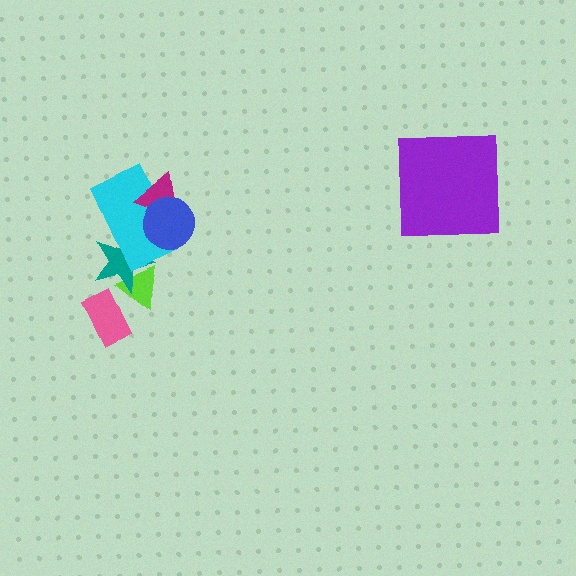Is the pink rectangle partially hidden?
Yes, it is partially covered by another shape.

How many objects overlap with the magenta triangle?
2 objects overlap with the magenta triangle.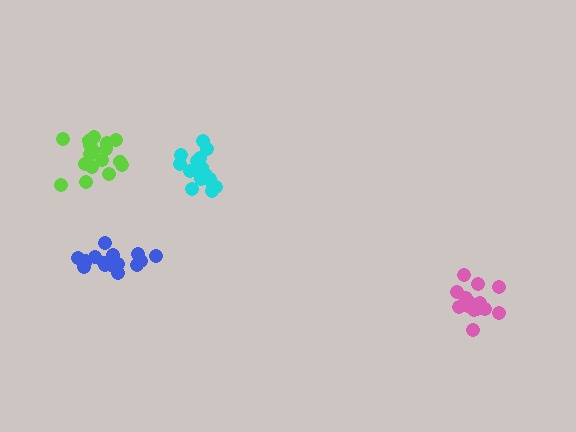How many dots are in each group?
Group 1: 18 dots, Group 2: 19 dots, Group 3: 15 dots, Group 4: 15 dots (67 total).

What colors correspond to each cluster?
The clusters are colored: cyan, lime, blue, pink.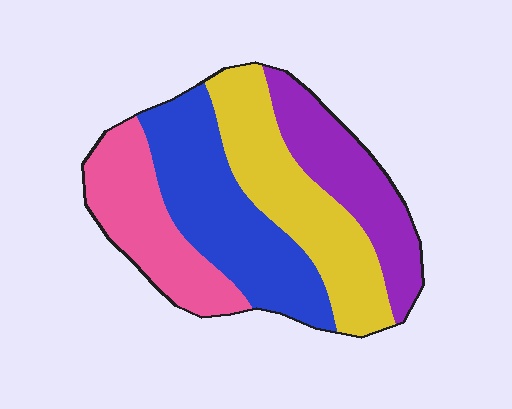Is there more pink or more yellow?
Yellow.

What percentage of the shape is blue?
Blue covers roughly 30% of the shape.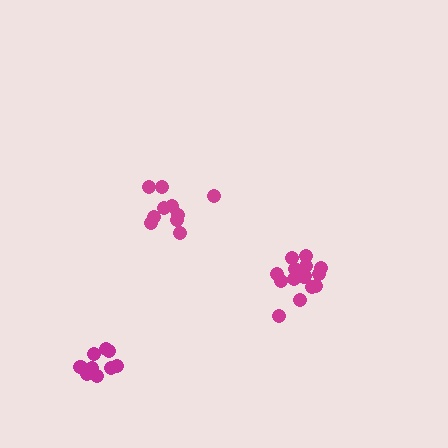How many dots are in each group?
Group 1: 15 dots, Group 2: 10 dots, Group 3: 10 dots (35 total).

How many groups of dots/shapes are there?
There are 3 groups.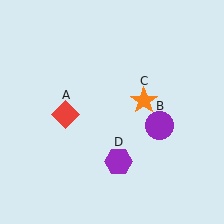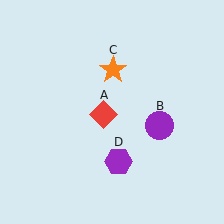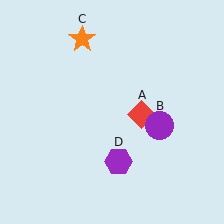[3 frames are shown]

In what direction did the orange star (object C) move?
The orange star (object C) moved up and to the left.